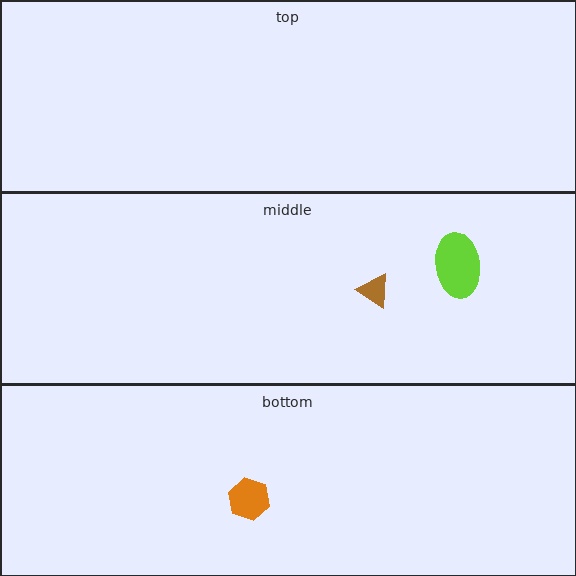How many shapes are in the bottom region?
1.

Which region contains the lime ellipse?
The middle region.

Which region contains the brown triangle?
The middle region.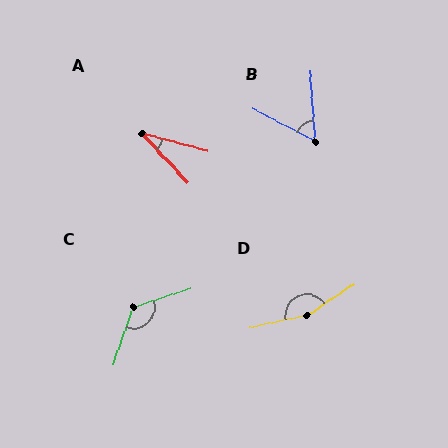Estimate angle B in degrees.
Approximately 58 degrees.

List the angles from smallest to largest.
A (32°), B (58°), C (127°), D (159°).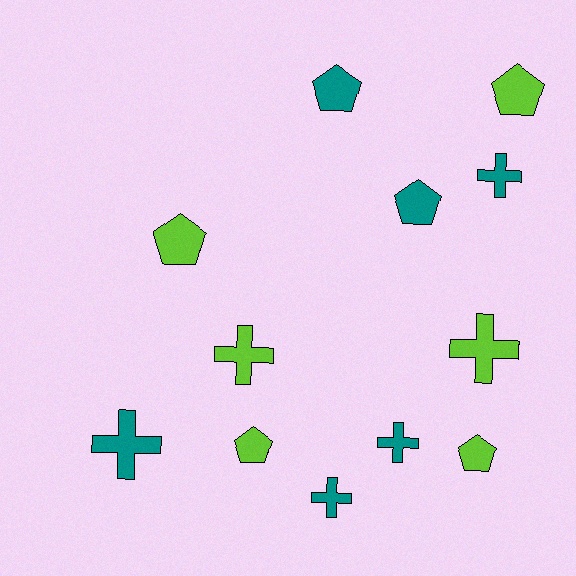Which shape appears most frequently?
Cross, with 6 objects.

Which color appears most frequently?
Lime, with 6 objects.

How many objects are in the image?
There are 12 objects.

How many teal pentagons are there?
There are 2 teal pentagons.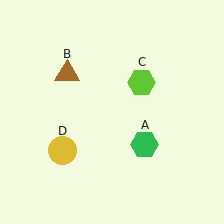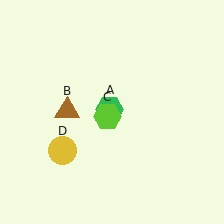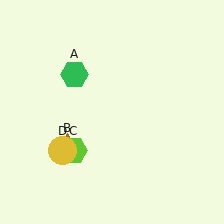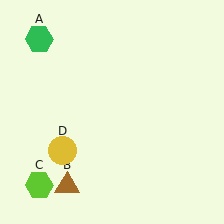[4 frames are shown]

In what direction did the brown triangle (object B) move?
The brown triangle (object B) moved down.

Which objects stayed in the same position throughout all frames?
Yellow circle (object D) remained stationary.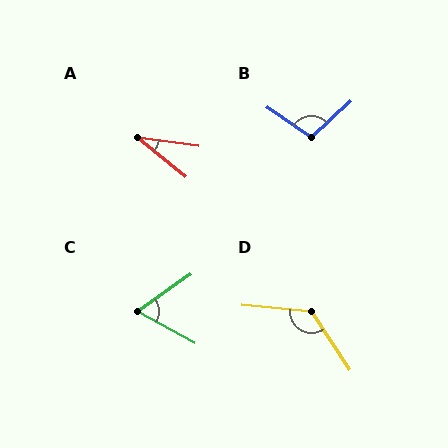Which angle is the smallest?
A, at approximately 31 degrees.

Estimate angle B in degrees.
Approximately 103 degrees.